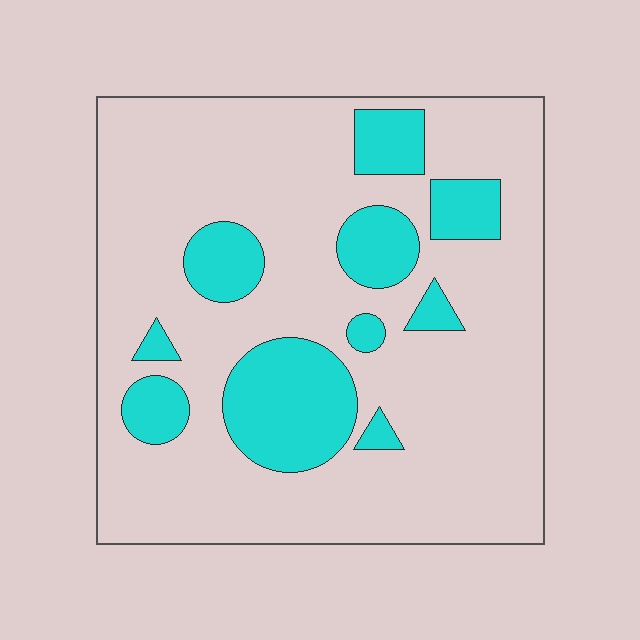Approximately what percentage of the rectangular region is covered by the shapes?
Approximately 20%.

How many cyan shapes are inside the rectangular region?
10.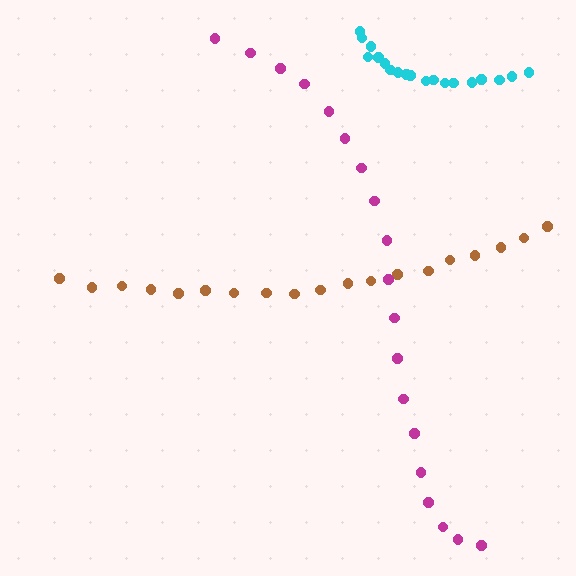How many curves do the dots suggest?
There are 3 distinct paths.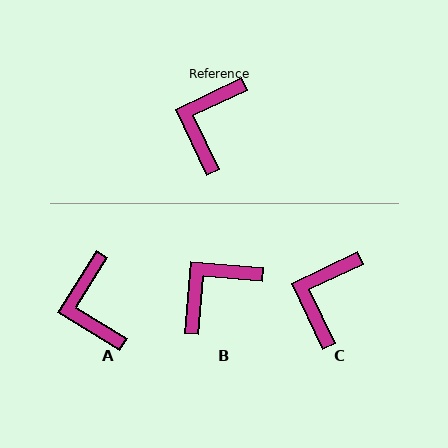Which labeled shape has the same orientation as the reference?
C.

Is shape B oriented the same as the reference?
No, it is off by about 30 degrees.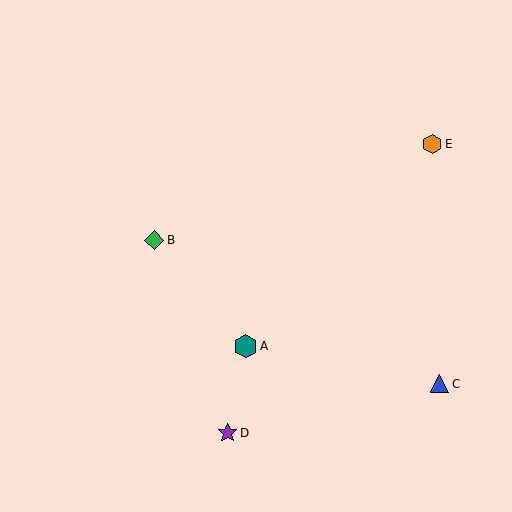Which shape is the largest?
The teal hexagon (labeled A) is the largest.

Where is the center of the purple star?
The center of the purple star is at (227, 433).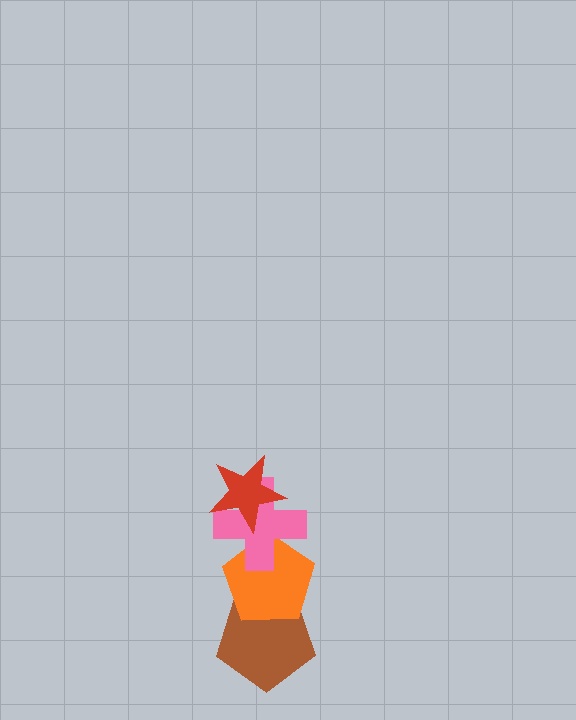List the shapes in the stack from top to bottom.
From top to bottom: the red star, the pink cross, the orange pentagon, the brown pentagon.